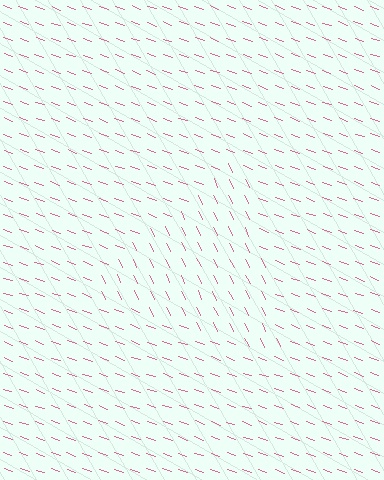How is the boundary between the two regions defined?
The boundary is defined purely by a change in line orientation (approximately 45 degrees difference). All lines are the same color and thickness.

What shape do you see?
I see a triangle.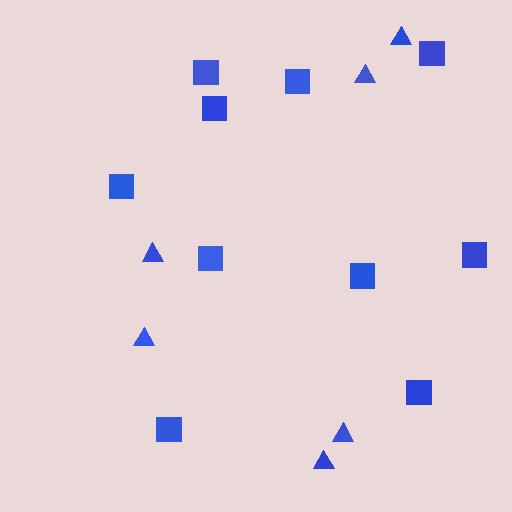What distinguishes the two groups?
There are 2 groups: one group of triangles (6) and one group of squares (10).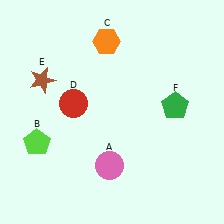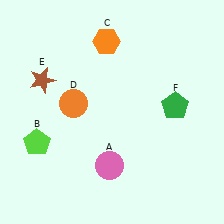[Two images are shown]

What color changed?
The circle (D) changed from red in Image 1 to orange in Image 2.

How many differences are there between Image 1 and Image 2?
There is 1 difference between the two images.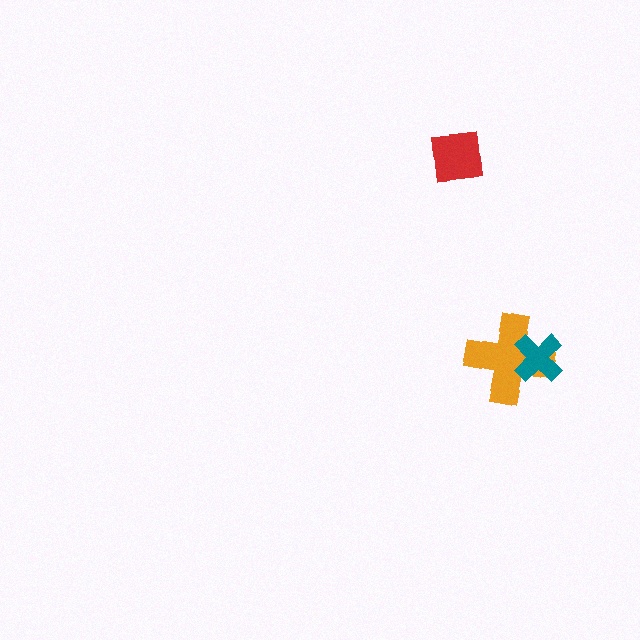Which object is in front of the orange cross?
The teal cross is in front of the orange cross.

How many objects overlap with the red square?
0 objects overlap with the red square.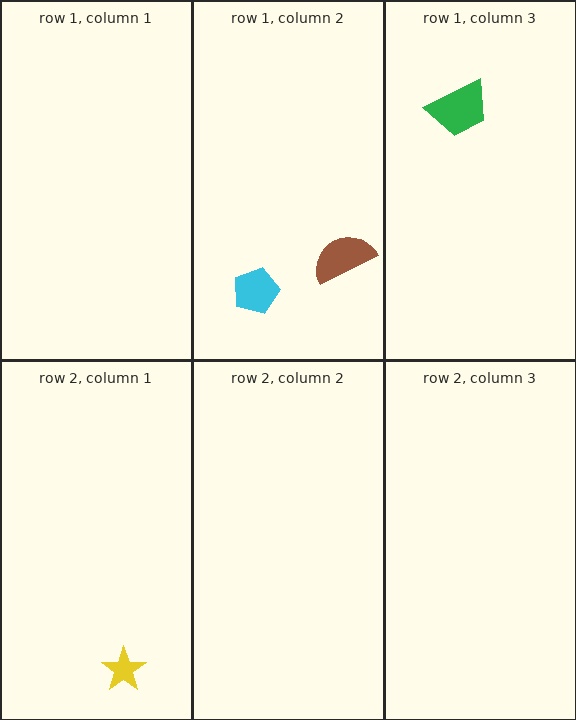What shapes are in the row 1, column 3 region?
The green trapezoid.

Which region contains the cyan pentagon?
The row 1, column 2 region.